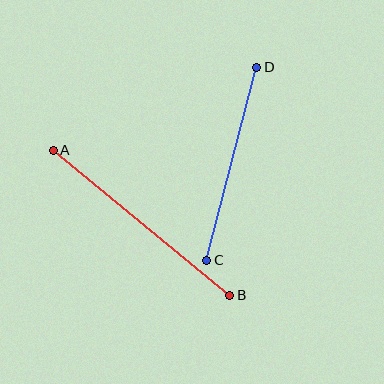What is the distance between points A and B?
The distance is approximately 228 pixels.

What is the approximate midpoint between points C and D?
The midpoint is at approximately (232, 164) pixels.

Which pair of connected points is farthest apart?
Points A and B are farthest apart.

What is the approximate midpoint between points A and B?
The midpoint is at approximately (142, 223) pixels.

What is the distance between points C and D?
The distance is approximately 200 pixels.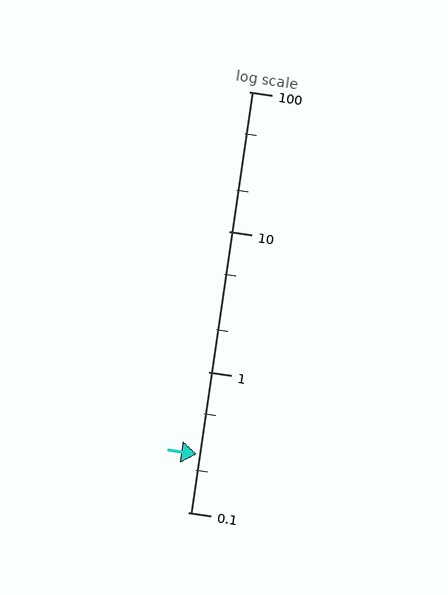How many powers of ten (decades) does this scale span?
The scale spans 3 decades, from 0.1 to 100.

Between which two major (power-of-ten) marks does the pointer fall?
The pointer is between 0.1 and 1.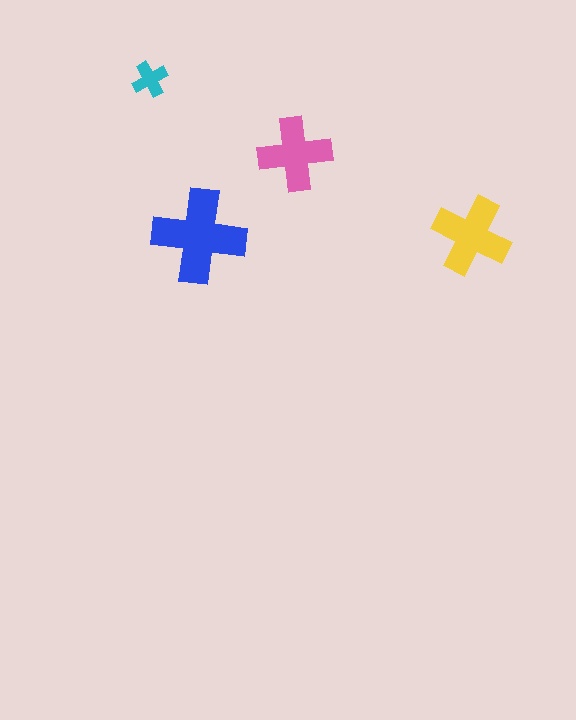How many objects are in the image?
There are 4 objects in the image.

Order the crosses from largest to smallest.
the blue one, the yellow one, the pink one, the cyan one.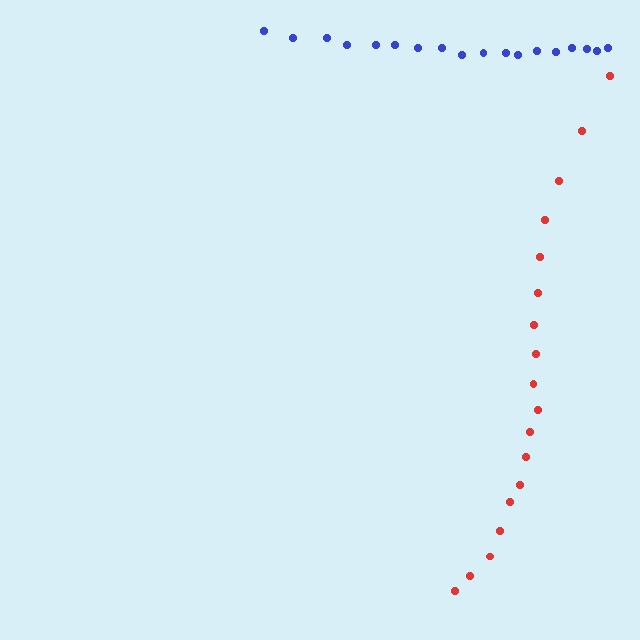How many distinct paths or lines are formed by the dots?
There are 2 distinct paths.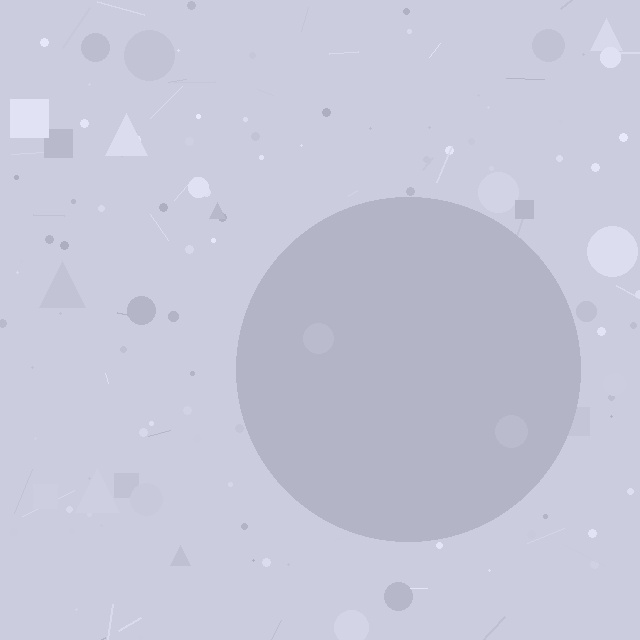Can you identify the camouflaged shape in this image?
The camouflaged shape is a circle.